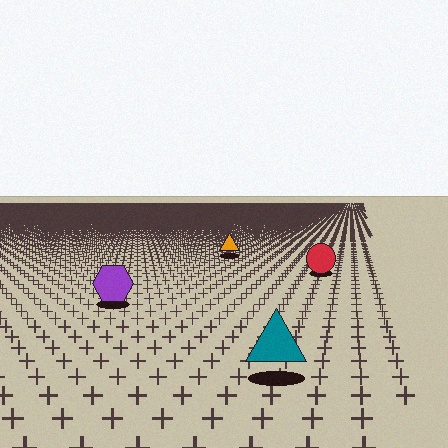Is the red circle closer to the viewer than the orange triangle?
Yes. The red circle is closer — you can tell from the texture gradient: the ground texture is coarser near it.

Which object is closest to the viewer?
The teal triangle is closest. The texture marks near it are larger and more spread out.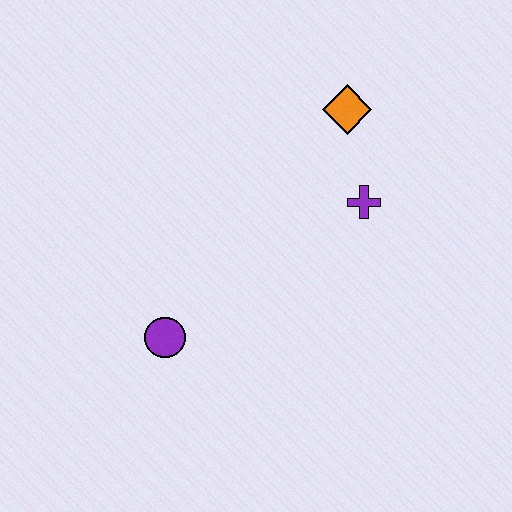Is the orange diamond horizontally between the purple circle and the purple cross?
Yes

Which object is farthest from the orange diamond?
The purple circle is farthest from the orange diamond.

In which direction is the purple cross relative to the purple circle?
The purple cross is to the right of the purple circle.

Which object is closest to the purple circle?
The purple cross is closest to the purple circle.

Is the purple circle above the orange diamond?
No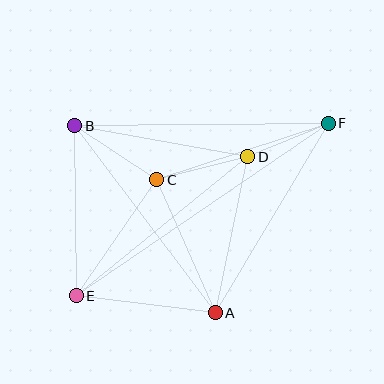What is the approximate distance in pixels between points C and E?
The distance between C and E is approximately 141 pixels.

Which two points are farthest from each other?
Points E and F are farthest from each other.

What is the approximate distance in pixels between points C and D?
The distance between C and D is approximately 94 pixels.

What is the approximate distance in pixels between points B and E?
The distance between B and E is approximately 170 pixels.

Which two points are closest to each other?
Points D and F are closest to each other.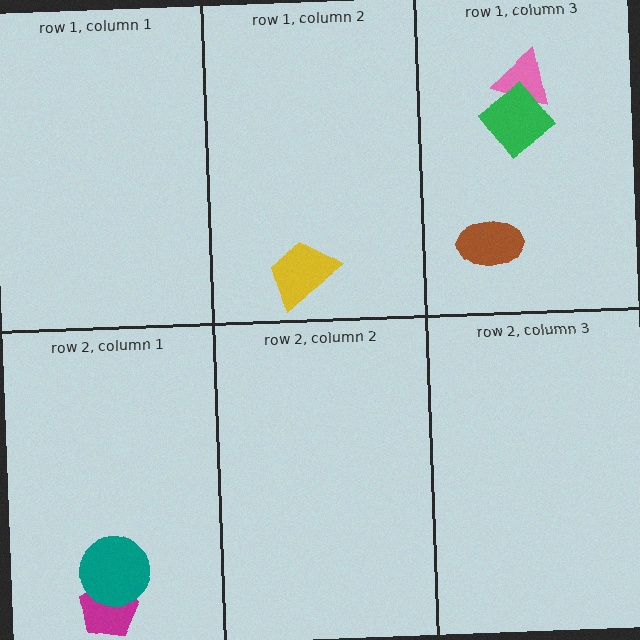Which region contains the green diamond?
The row 1, column 3 region.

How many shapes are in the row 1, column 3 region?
3.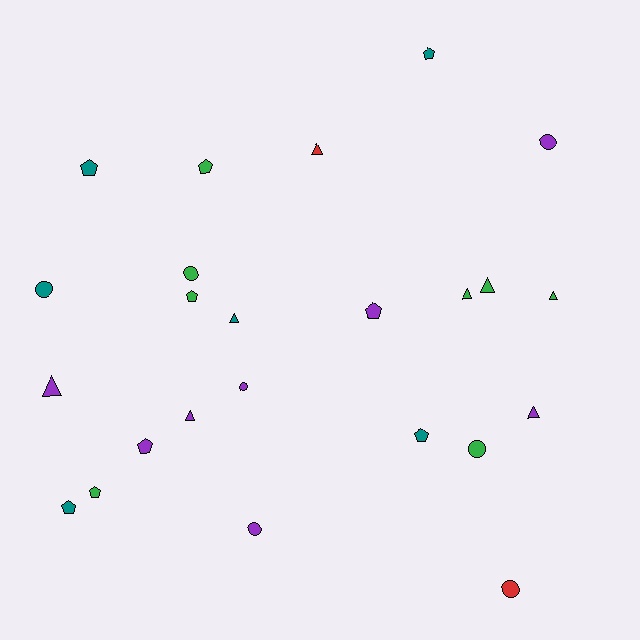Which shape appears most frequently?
Pentagon, with 9 objects.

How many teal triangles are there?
There is 1 teal triangle.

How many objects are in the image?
There are 24 objects.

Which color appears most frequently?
Purple, with 8 objects.